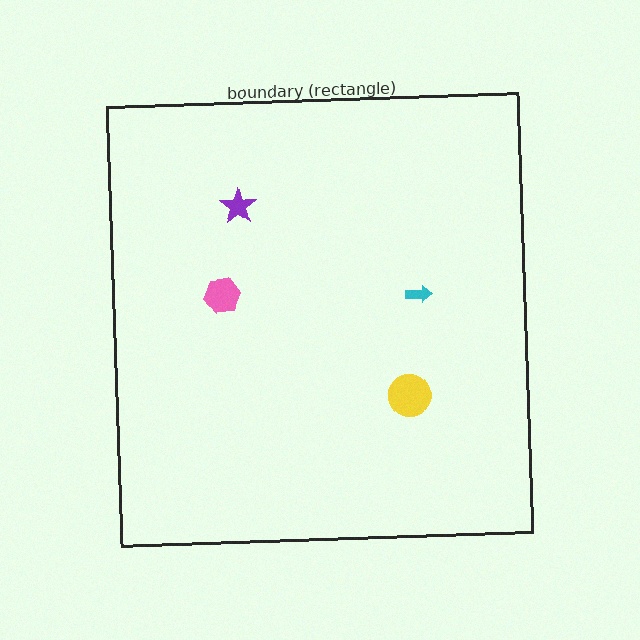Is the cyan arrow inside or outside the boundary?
Inside.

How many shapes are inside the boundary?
4 inside, 0 outside.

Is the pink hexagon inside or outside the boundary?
Inside.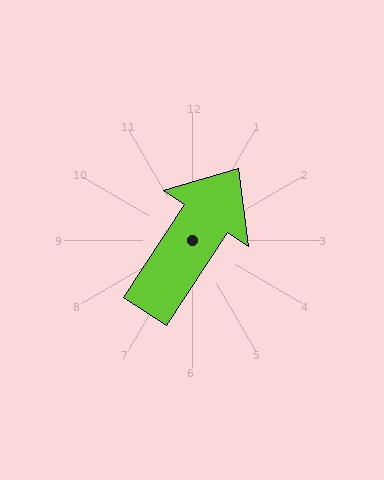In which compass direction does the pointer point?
Northeast.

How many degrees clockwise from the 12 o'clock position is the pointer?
Approximately 33 degrees.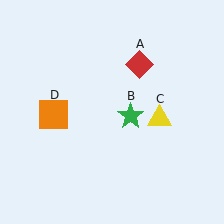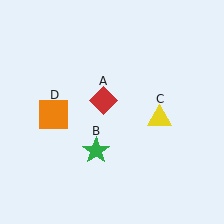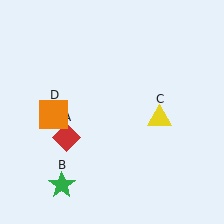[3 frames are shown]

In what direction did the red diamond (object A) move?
The red diamond (object A) moved down and to the left.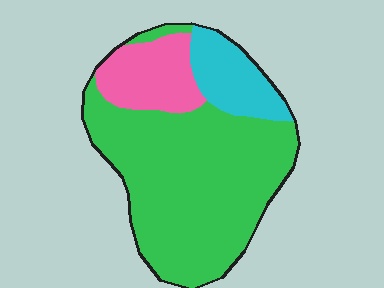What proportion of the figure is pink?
Pink takes up less than a quarter of the figure.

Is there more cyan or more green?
Green.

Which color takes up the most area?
Green, at roughly 70%.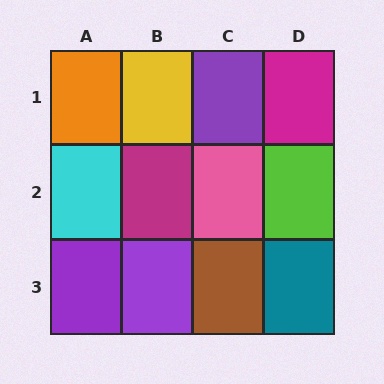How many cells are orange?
1 cell is orange.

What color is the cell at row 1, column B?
Yellow.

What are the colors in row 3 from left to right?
Purple, purple, brown, teal.